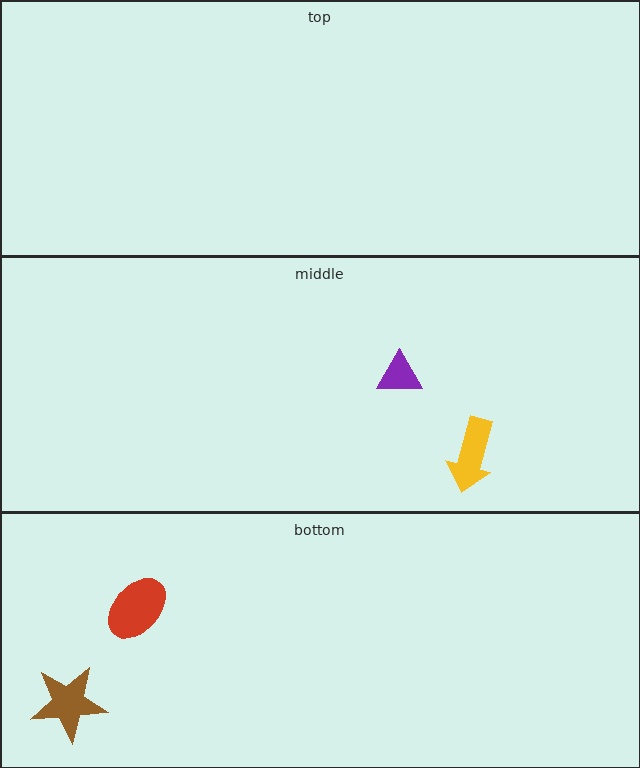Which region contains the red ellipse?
The bottom region.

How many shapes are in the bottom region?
2.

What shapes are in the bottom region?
The brown star, the red ellipse.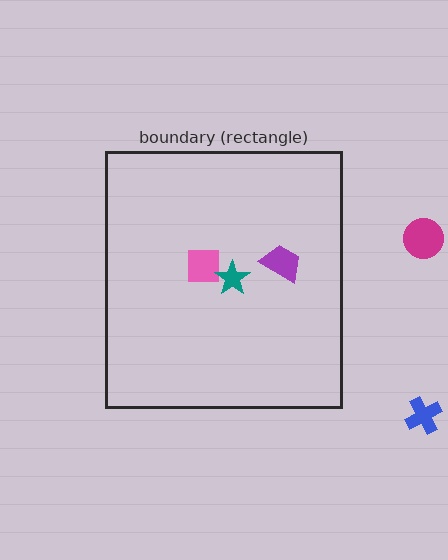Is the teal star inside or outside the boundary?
Inside.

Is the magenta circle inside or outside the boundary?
Outside.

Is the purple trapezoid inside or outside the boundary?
Inside.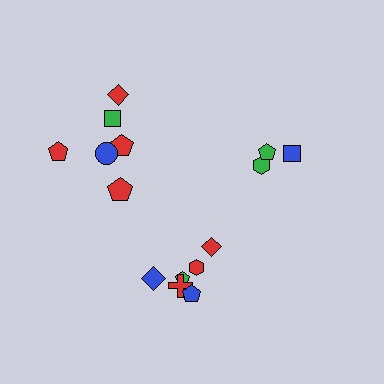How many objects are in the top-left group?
There are 6 objects.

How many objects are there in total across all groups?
There are 15 objects.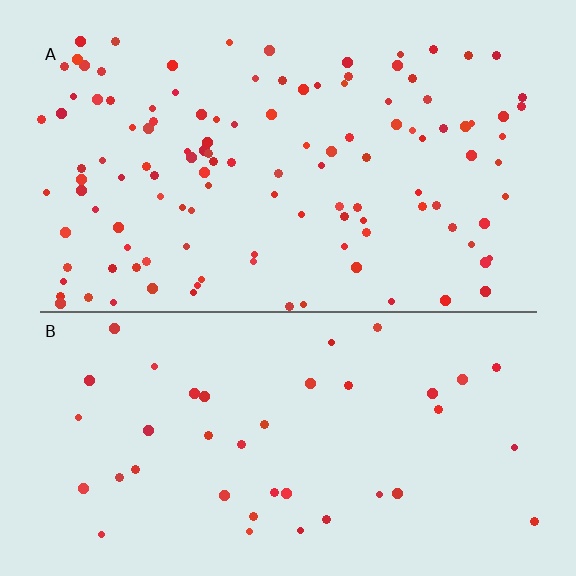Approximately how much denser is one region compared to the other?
Approximately 3.0× — region A over region B.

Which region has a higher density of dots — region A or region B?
A (the top).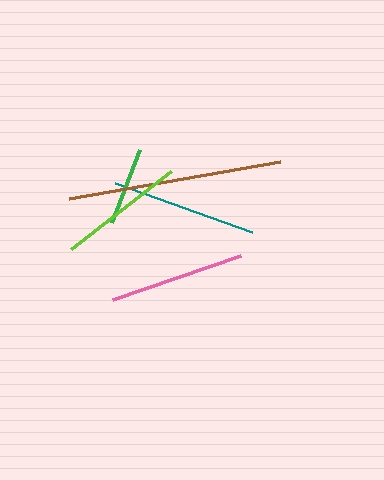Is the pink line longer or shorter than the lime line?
The pink line is longer than the lime line.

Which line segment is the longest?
The brown line is the longest at approximately 215 pixels.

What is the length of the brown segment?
The brown segment is approximately 215 pixels long.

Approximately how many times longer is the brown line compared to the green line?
The brown line is approximately 2.8 times the length of the green line.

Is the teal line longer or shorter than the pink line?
The teal line is longer than the pink line.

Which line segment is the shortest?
The green line is the shortest at approximately 78 pixels.